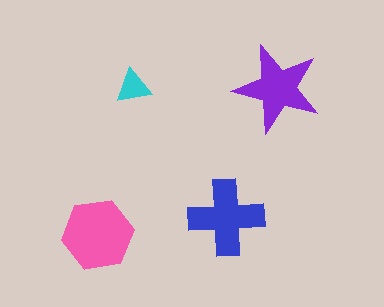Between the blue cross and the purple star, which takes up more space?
The blue cross.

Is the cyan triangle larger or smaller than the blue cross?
Smaller.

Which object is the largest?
The pink hexagon.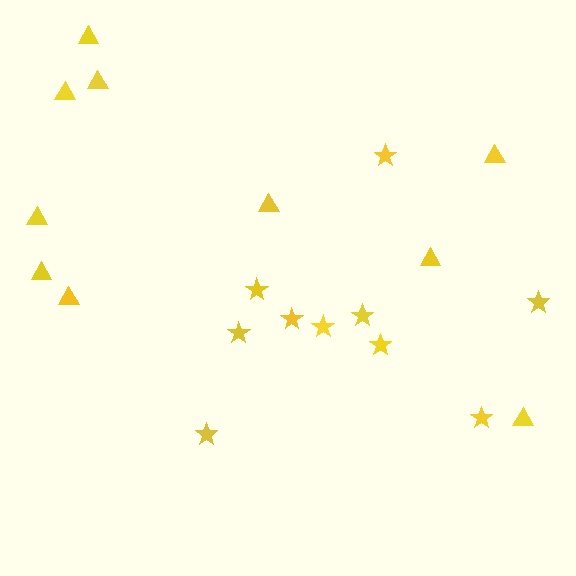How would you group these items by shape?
There are 2 groups: one group of triangles (10) and one group of stars (10).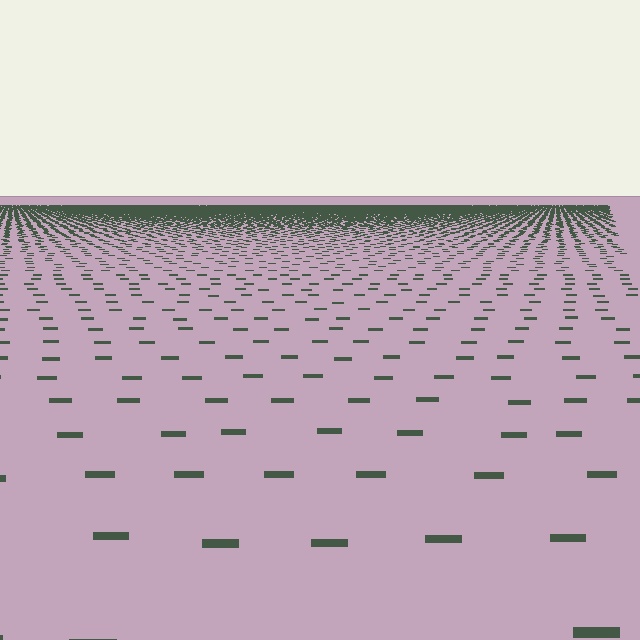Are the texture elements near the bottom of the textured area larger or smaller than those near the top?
Larger. Near the bottom, elements are closer to the viewer and appear at a bigger on-screen size.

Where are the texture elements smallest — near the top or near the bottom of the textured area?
Near the top.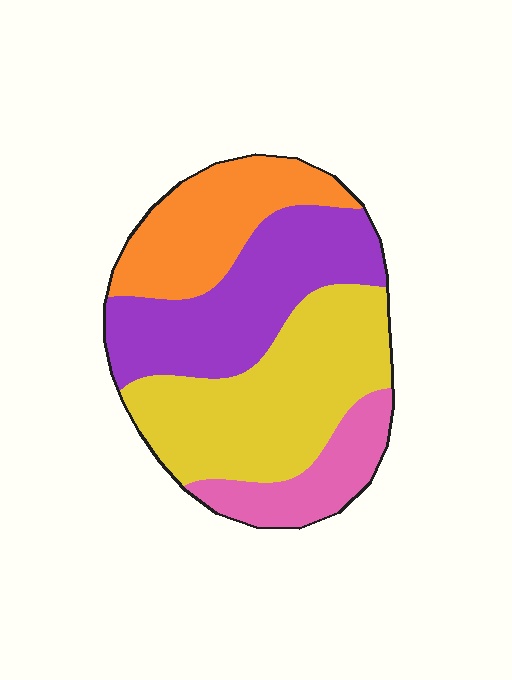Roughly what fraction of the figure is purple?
Purple covers roughly 30% of the figure.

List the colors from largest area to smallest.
From largest to smallest: yellow, purple, orange, pink.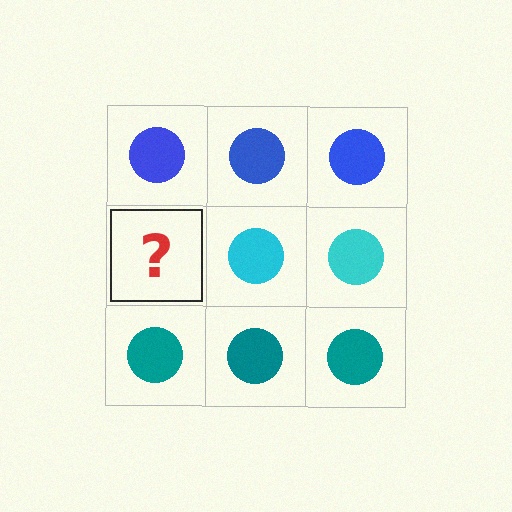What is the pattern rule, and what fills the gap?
The rule is that each row has a consistent color. The gap should be filled with a cyan circle.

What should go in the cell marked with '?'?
The missing cell should contain a cyan circle.